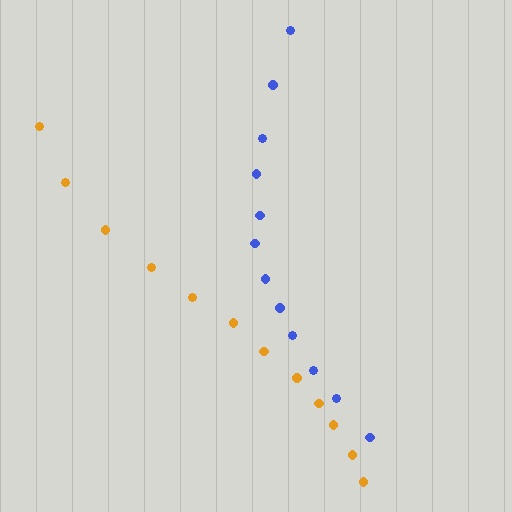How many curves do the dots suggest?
There are 2 distinct paths.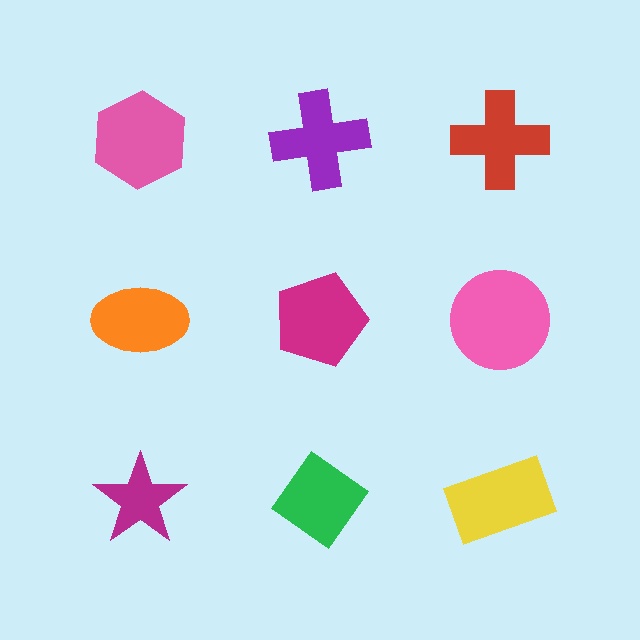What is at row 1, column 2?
A purple cross.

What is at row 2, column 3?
A pink circle.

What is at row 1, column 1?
A pink hexagon.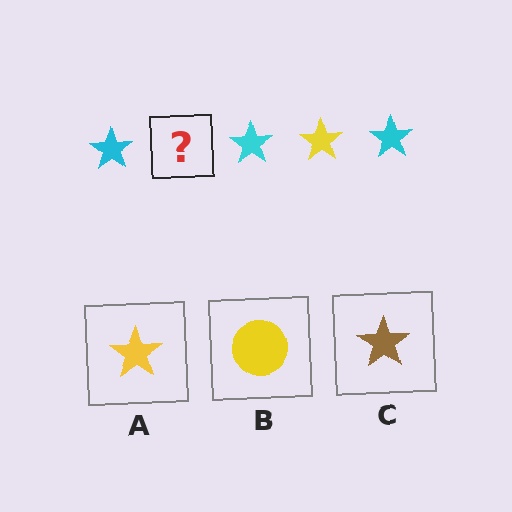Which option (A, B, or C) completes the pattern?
A.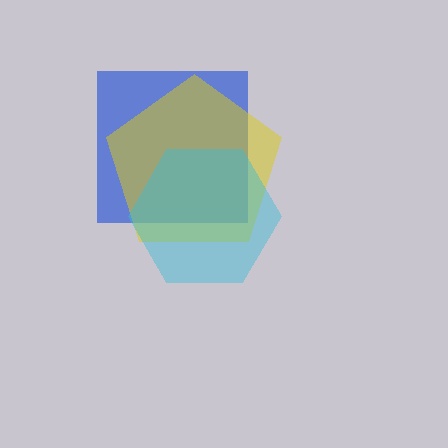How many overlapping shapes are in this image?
There are 3 overlapping shapes in the image.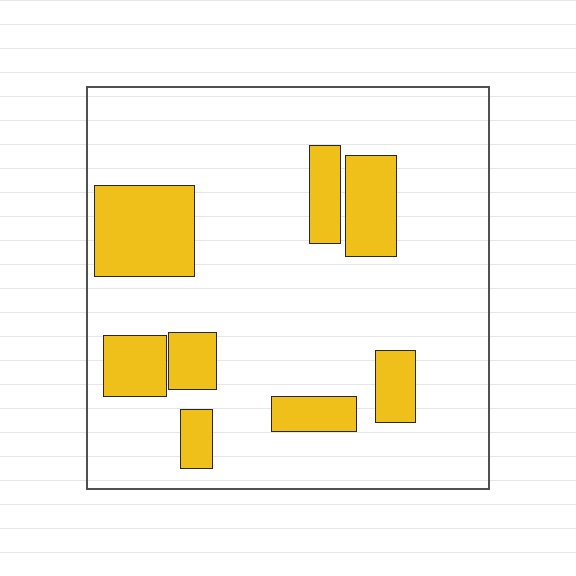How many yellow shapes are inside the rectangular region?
8.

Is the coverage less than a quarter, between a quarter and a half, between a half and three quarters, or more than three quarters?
Less than a quarter.